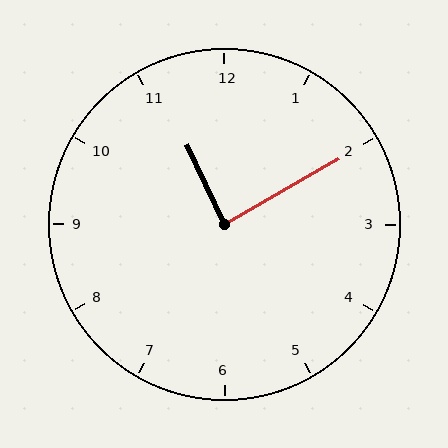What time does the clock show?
11:10.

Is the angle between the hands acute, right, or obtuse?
It is right.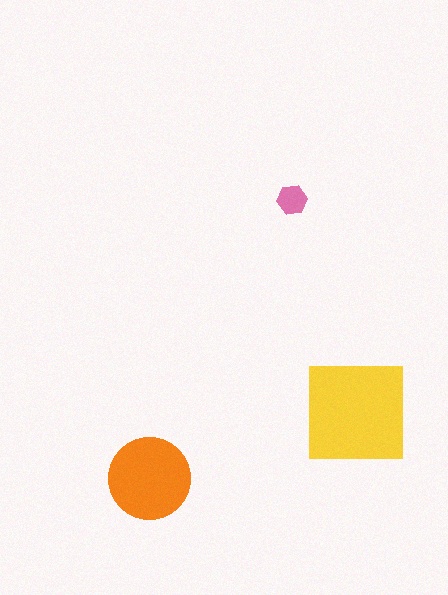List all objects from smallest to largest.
The pink hexagon, the orange circle, the yellow square.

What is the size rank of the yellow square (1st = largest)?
1st.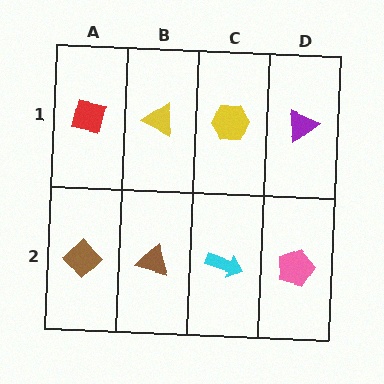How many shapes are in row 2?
4 shapes.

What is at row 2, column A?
A brown diamond.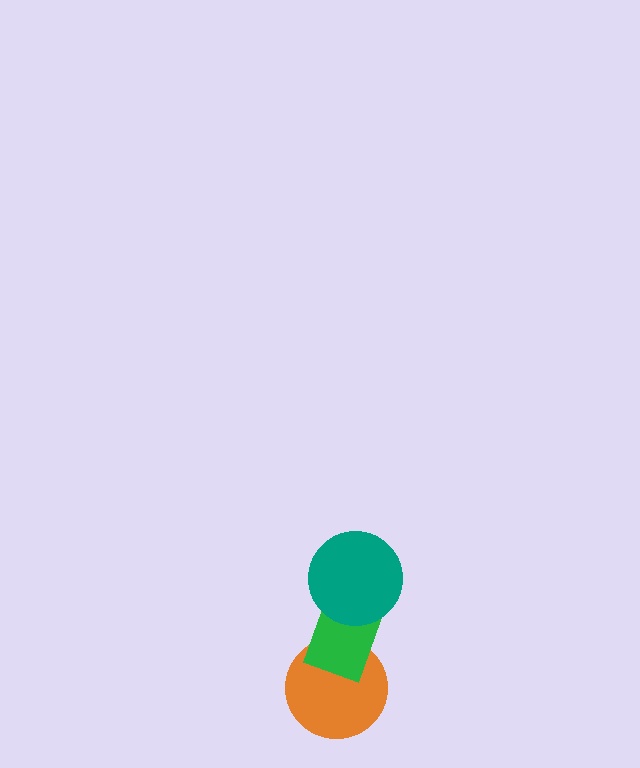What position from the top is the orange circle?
The orange circle is 3rd from the top.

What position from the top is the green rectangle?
The green rectangle is 2nd from the top.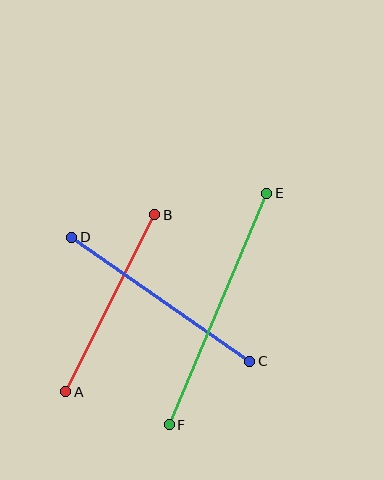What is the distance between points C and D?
The distance is approximately 217 pixels.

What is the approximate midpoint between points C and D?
The midpoint is at approximately (161, 299) pixels.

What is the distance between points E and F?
The distance is approximately 251 pixels.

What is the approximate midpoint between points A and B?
The midpoint is at approximately (110, 303) pixels.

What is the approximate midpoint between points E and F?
The midpoint is at approximately (218, 309) pixels.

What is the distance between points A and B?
The distance is approximately 198 pixels.